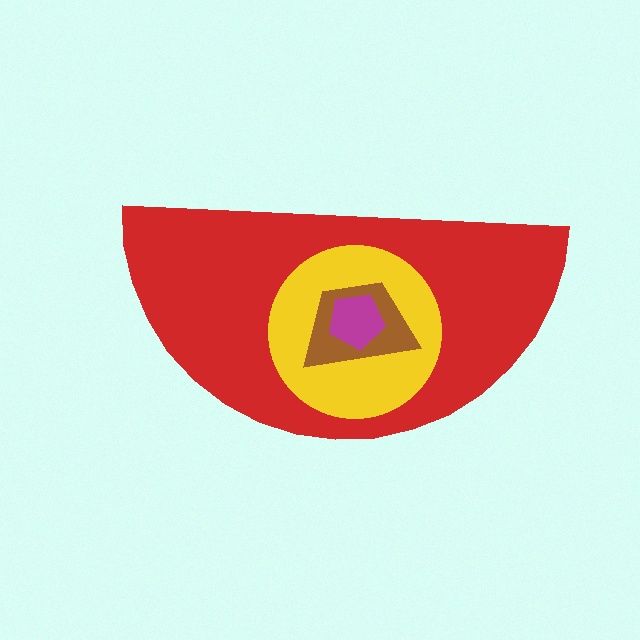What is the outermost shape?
The red semicircle.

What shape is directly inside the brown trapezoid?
The magenta pentagon.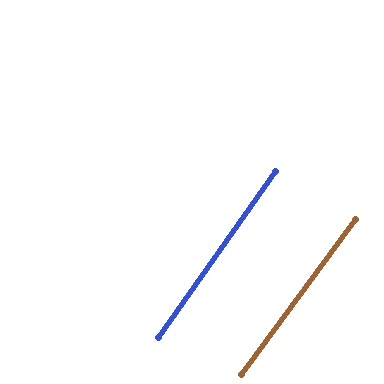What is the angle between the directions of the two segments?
Approximately 1 degree.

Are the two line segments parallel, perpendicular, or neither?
Parallel — their directions differ by only 1.0°.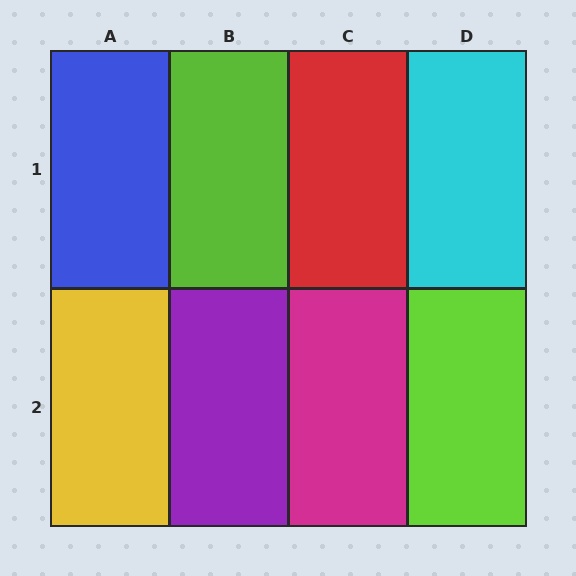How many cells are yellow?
1 cell is yellow.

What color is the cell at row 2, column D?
Lime.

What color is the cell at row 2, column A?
Yellow.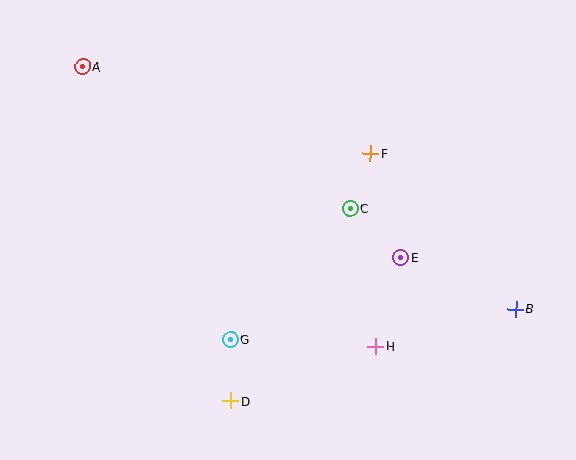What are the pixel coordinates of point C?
Point C is at (350, 208).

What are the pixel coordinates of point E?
Point E is at (401, 257).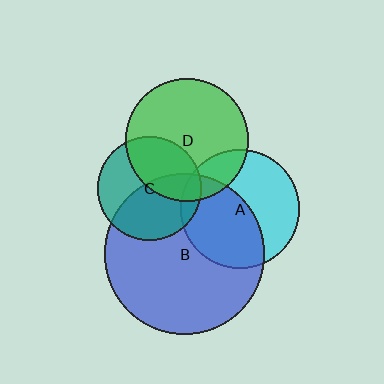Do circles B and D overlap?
Yes.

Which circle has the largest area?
Circle B (blue).